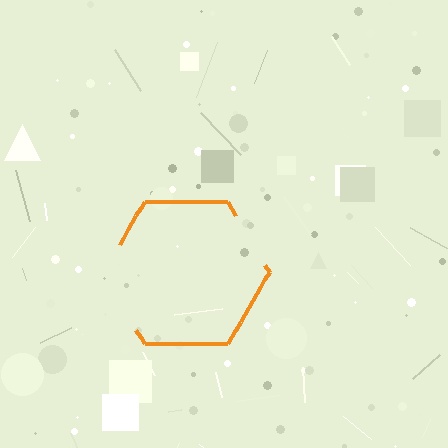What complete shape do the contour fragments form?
The contour fragments form a hexagon.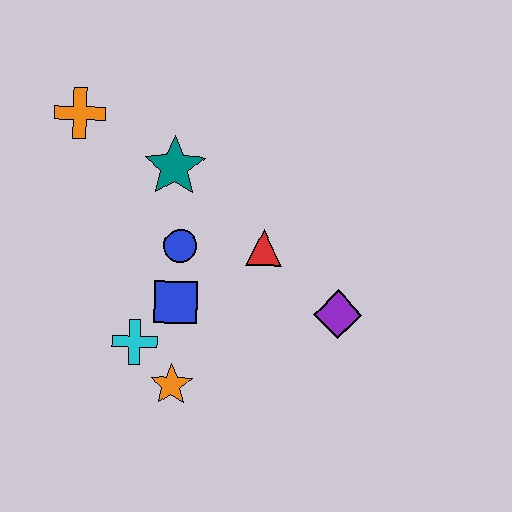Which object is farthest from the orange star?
The orange cross is farthest from the orange star.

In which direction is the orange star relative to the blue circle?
The orange star is below the blue circle.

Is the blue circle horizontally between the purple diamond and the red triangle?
No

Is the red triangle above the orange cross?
No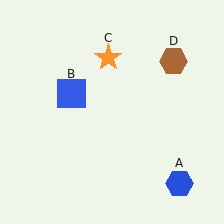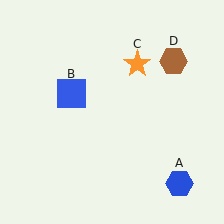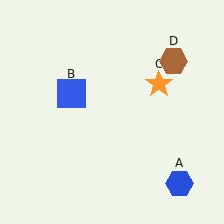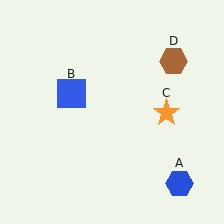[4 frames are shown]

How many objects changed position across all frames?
1 object changed position: orange star (object C).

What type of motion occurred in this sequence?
The orange star (object C) rotated clockwise around the center of the scene.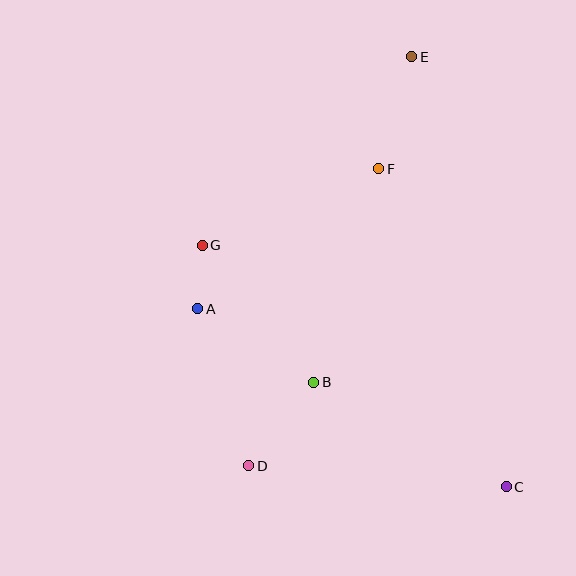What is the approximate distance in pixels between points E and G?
The distance between E and G is approximately 282 pixels.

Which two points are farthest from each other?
Points D and E are farthest from each other.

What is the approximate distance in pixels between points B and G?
The distance between B and G is approximately 177 pixels.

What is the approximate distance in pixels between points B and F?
The distance between B and F is approximately 223 pixels.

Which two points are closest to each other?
Points A and G are closest to each other.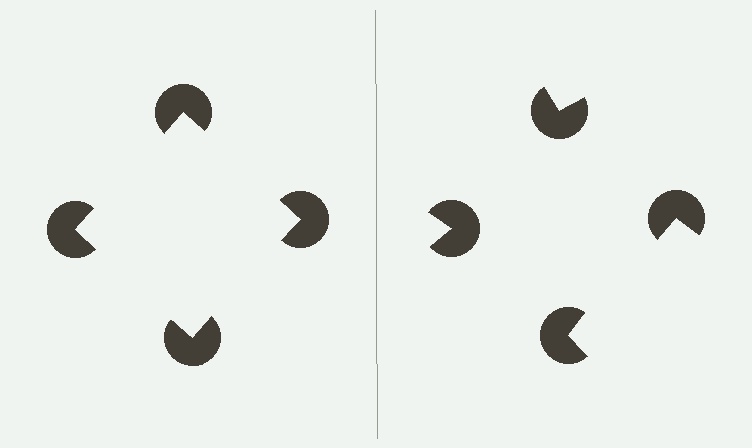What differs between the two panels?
The pac-man discs are positioned identically on both sides; only the wedge orientations differ. On the left they align to a square; on the right they are misaligned.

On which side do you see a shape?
An illusory square appears on the left side. On the right side the wedge cuts are rotated, so no coherent shape forms.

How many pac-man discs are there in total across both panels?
8 — 4 on each side.